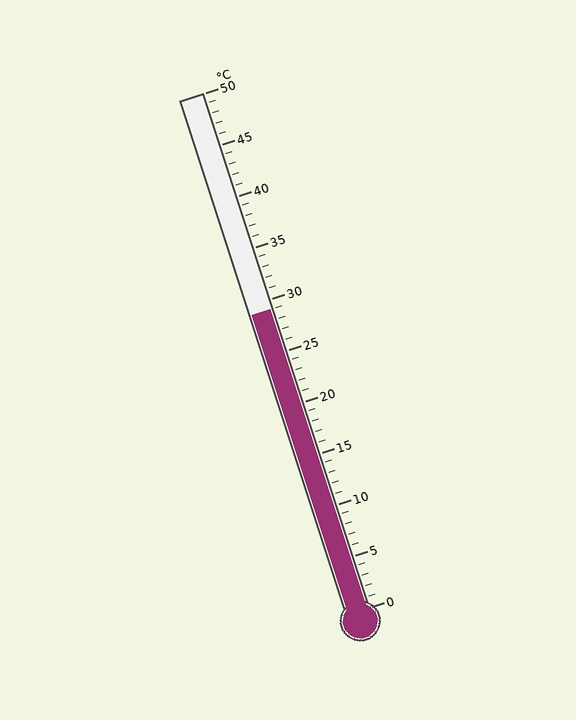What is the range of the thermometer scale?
The thermometer scale ranges from 0°C to 50°C.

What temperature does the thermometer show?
The thermometer shows approximately 29°C.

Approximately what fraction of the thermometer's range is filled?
The thermometer is filled to approximately 60% of its range.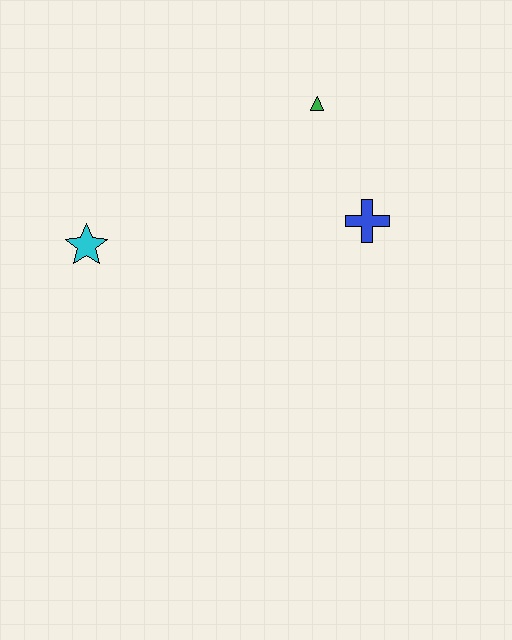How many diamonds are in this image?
There are no diamonds.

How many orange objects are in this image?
There are no orange objects.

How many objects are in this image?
There are 3 objects.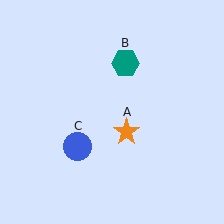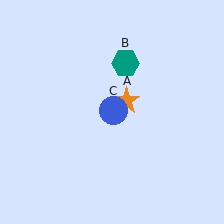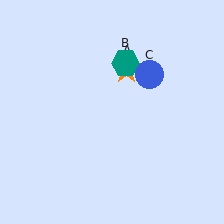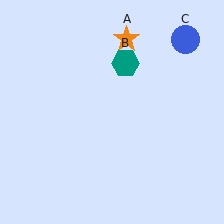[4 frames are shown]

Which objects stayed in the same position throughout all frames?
Teal hexagon (object B) remained stationary.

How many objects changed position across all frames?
2 objects changed position: orange star (object A), blue circle (object C).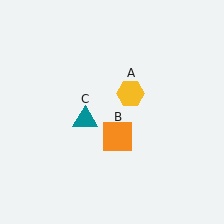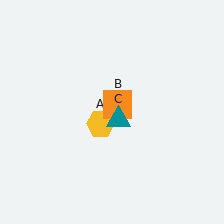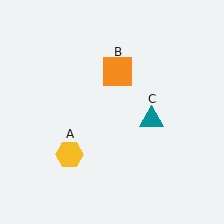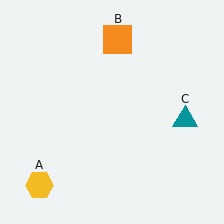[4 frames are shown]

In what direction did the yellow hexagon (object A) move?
The yellow hexagon (object A) moved down and to the left.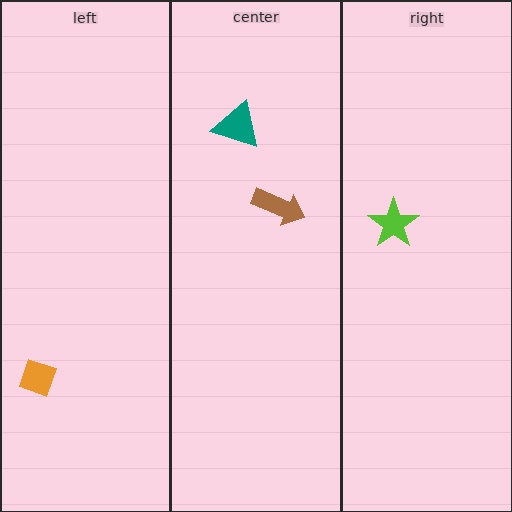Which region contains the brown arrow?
The center region.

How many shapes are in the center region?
2.